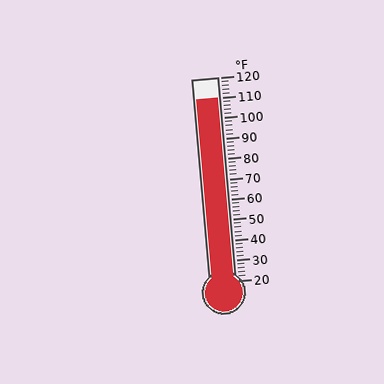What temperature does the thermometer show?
The thermometer shows approximately 110°F.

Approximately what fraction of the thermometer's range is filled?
The thermometer is filled to approximately 90% of its range.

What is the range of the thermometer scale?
The thermometer scale ranges from 20°F to 120°F.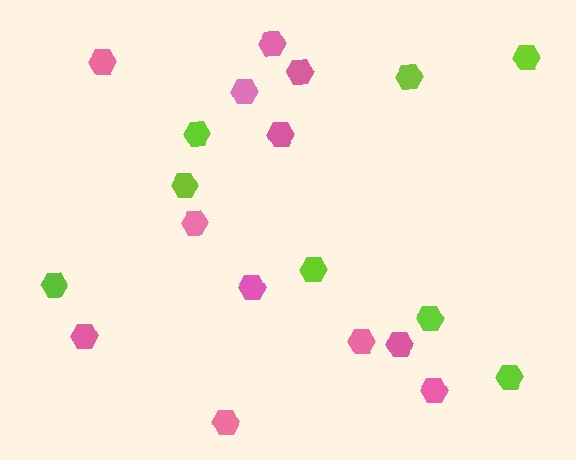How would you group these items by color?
There are 2 groups: one group of pink hexagons (12) and one group of lime hexagons (8).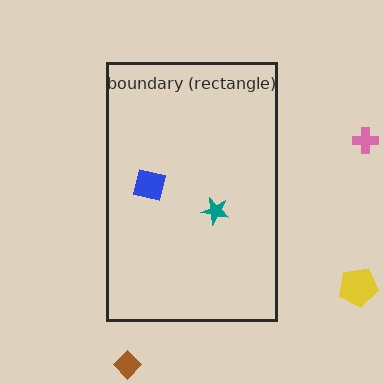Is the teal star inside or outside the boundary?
Inside.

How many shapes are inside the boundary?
2 inside, 3 outside.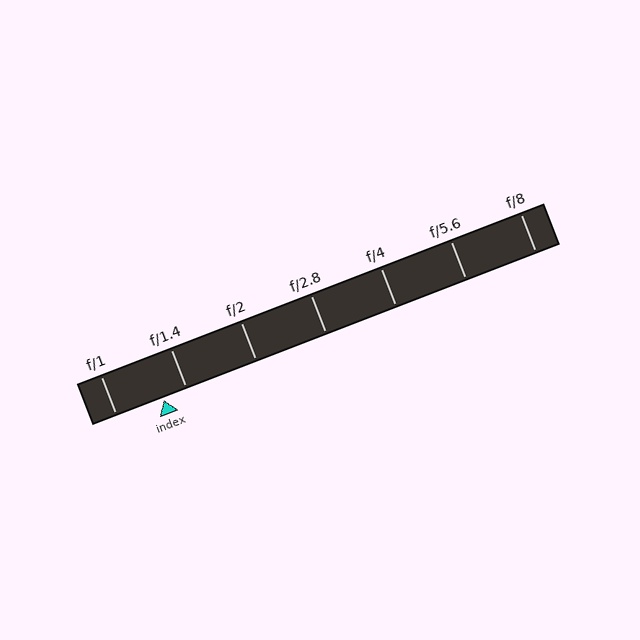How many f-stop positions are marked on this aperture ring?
There are 7 f-stop positions marked.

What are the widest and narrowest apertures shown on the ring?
The widest aperture shown is f/1 and the narrowest is f/8.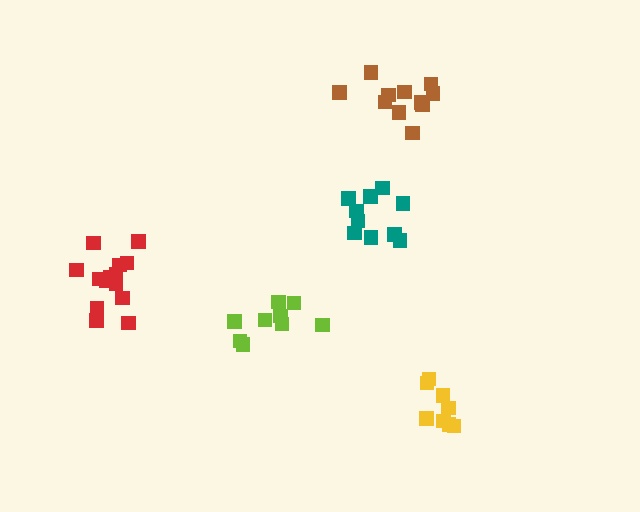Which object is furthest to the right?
The yellow cluster is rightmost.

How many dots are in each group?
Group 1: 10 dots, Group 2: 9 dots, Group 3: 14 dots, Group 4: 8 dots, Group 5: 11 dots (52 total).